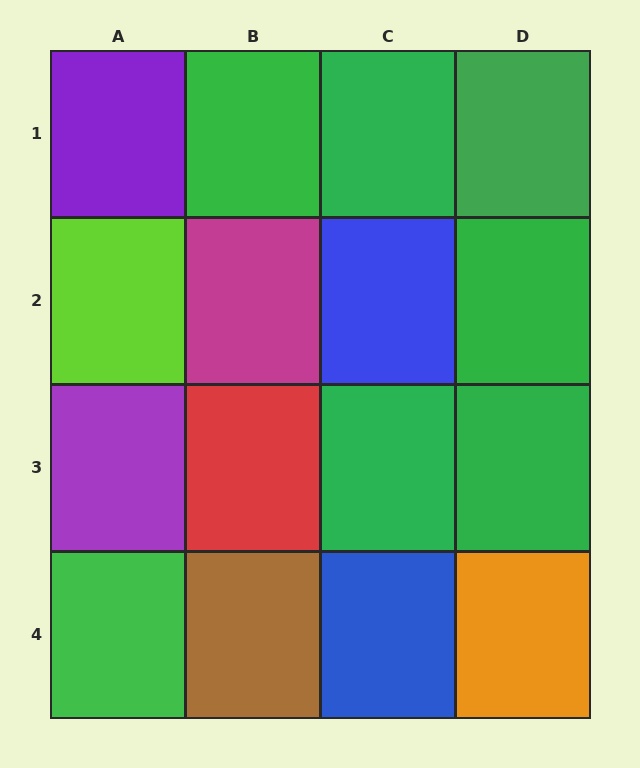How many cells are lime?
1 cell is lime.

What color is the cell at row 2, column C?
Blue.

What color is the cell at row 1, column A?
Purple.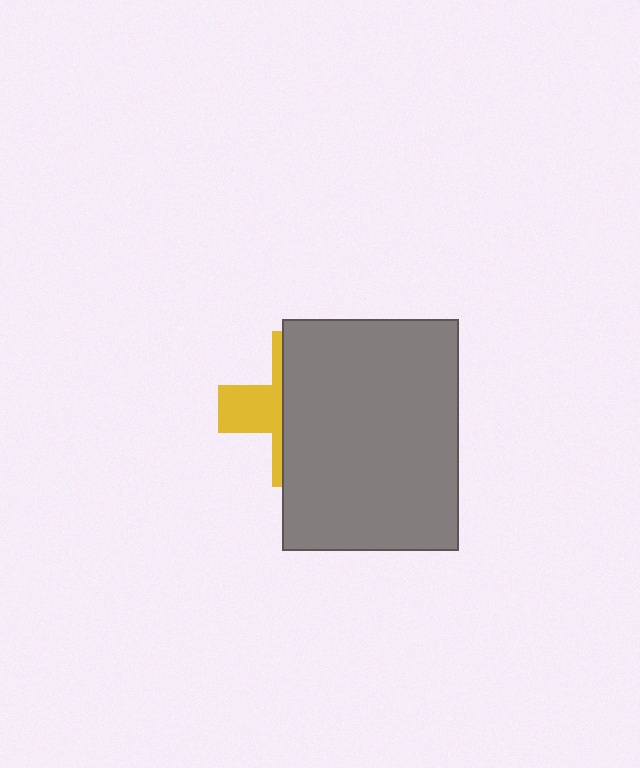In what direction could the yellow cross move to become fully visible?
The yellow cross could move left. That would shift it out from behind the gray rectangle entirely.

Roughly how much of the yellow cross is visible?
A small part of it is visible (roughly 33%).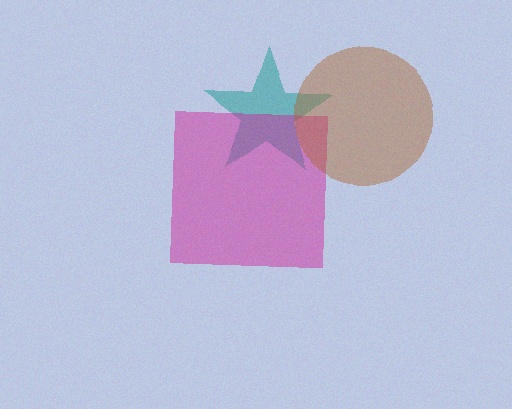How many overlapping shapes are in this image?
There are 3 overlapping shapes in the image.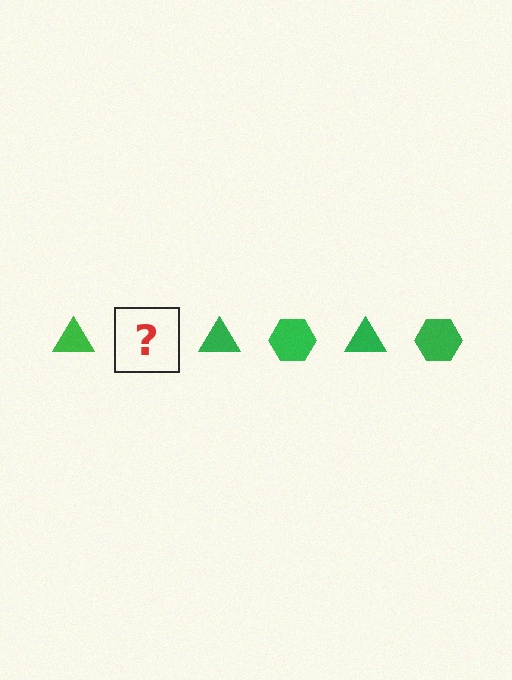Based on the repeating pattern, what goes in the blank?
The blank should be a green hexagon.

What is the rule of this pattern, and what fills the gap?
The rule is that the pattern cycles through triangle, hexagon shapes in green. The gap should be filled with a green hexagon.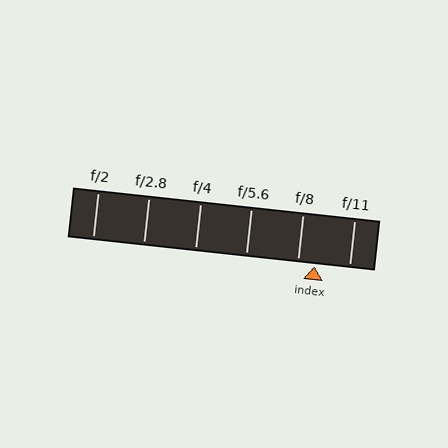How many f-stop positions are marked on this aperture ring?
There are 6 f-stop positions marked.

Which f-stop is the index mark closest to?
The index mark is closest to f/8.